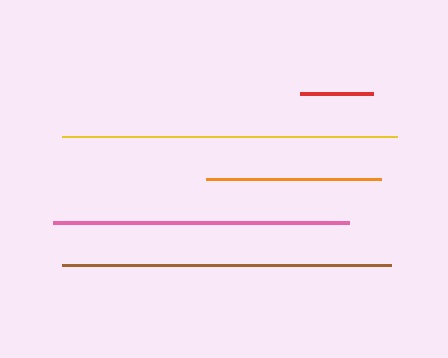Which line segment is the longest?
The yellow line is the longest at approximately 335 pixels.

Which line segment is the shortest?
The red line is the shortest at approximately 73 pixels.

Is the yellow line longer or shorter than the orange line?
The yellow line is longer than the orange line.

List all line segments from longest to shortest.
From longest to shortest: yellow, brown, pink, orange, red.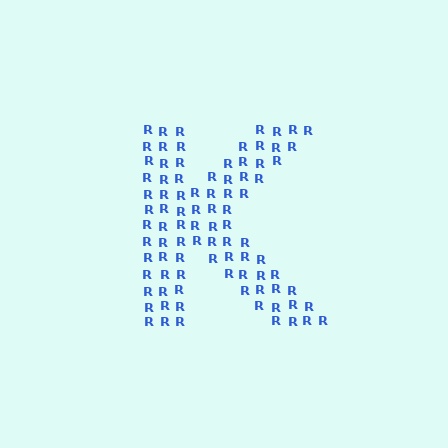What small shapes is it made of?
It is made of small letter R's.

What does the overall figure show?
The overall figure shows the letter K.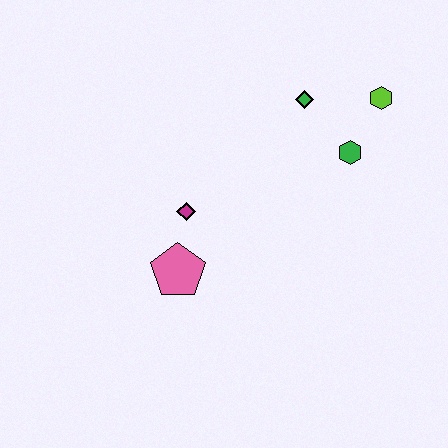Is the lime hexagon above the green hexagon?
Yes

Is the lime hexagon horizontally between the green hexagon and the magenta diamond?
No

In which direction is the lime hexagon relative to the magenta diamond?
The lime hexagon is to the right of the magenta diamond.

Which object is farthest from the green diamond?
The pink pentagon is farthest from the green diamond.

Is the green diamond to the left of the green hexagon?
Yes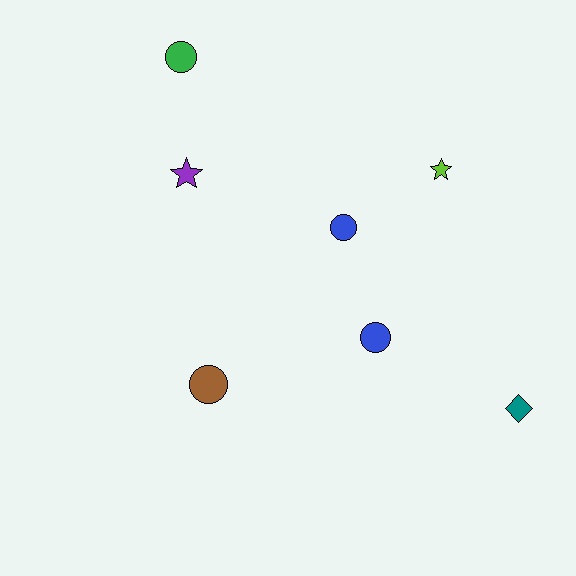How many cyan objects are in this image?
There are no cyan objects.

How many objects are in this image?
There are 7 objects.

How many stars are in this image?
There are 2 stars.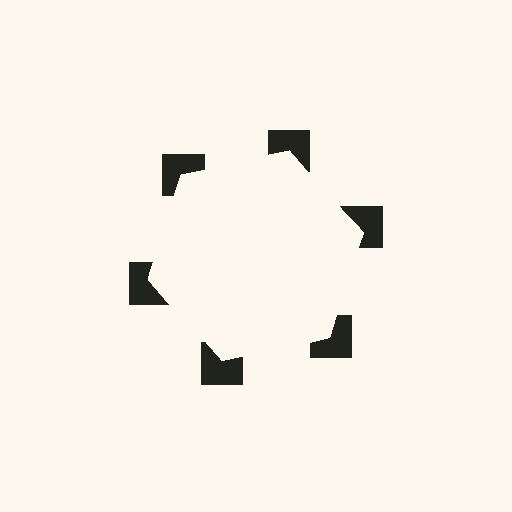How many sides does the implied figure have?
6 sides.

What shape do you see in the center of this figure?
An illusory hexagon — its edges are inferred from the aligned wedge cuts in the notched squares, not physically drawn.